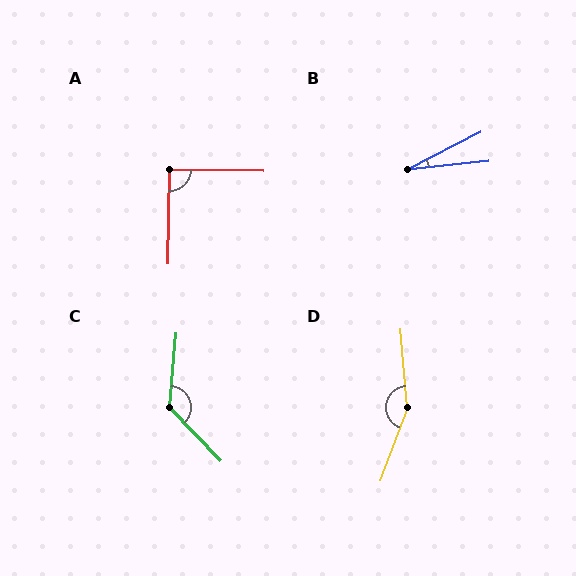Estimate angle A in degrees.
Approximately 90 degrees.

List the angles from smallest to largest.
B (21°), A (90°), C (131°), D (154°).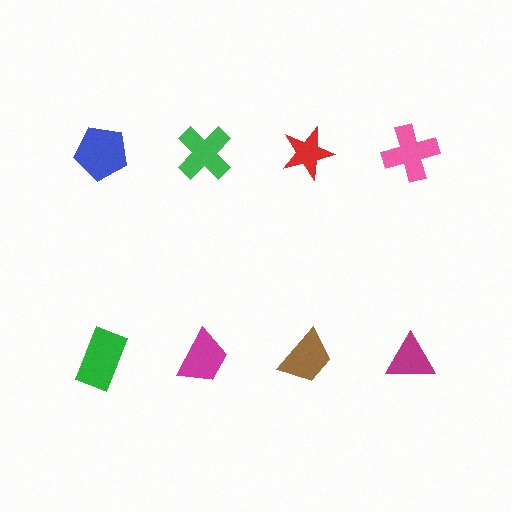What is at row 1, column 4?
A pink cross.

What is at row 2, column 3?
A brown trapezoid.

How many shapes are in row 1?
4 shapes.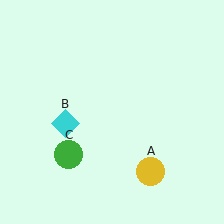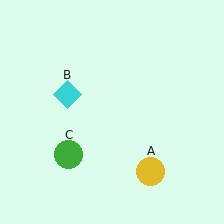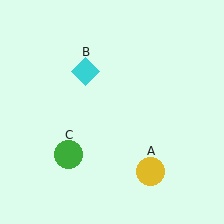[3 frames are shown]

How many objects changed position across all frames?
1 object changed position: cyan diamond (object B).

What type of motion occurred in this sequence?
The cyan diamond (object B) rotated clockwise around the center of the scene.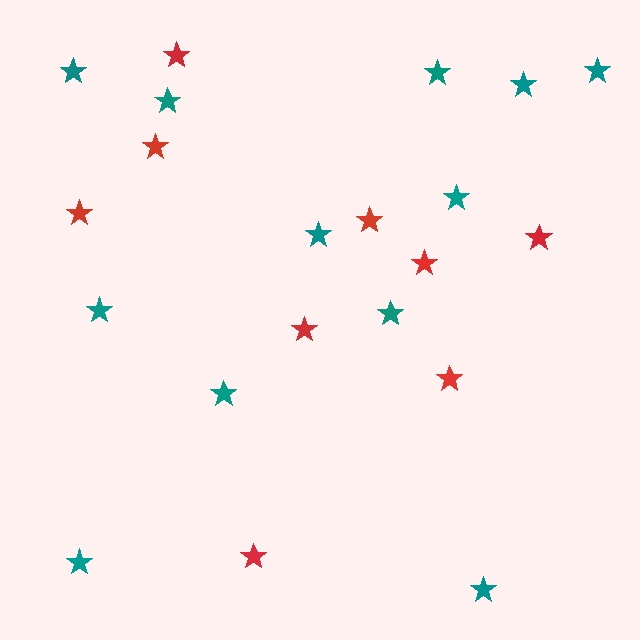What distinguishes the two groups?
There are 2 groups: one group of teal stars (12) and one group of red stars (9).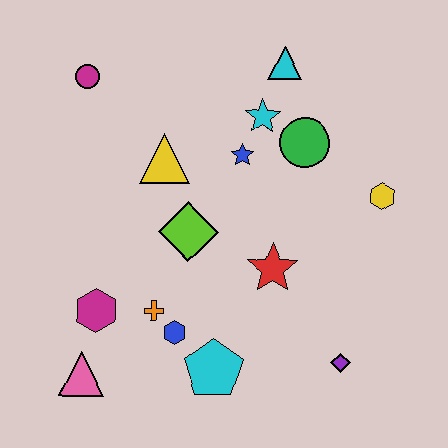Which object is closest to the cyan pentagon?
The blue hexagon is closest to the cyan pentagon.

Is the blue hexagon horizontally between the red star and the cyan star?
No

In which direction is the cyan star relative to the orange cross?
The cyan star is above the orange cross.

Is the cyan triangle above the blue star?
Yes